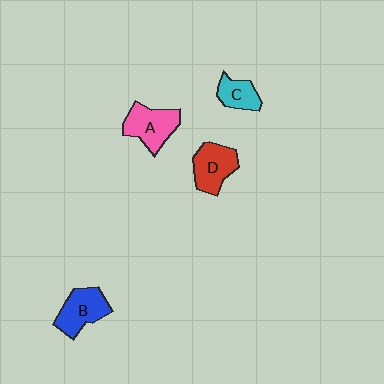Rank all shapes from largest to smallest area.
From largest to smallest: A (pink), B (blue), D (red), C (cyan).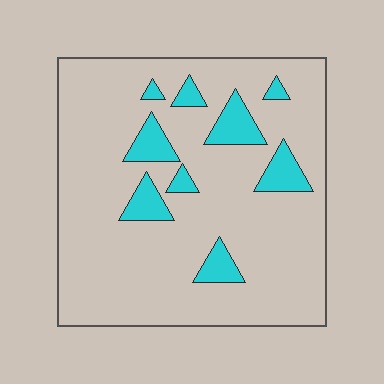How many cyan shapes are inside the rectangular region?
9.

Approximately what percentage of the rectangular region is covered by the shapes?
Approximately 15%.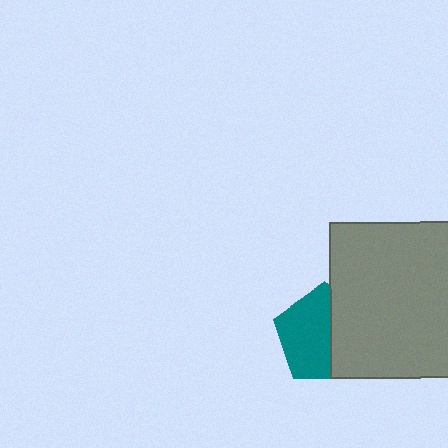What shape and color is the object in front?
The object in front is a gray square.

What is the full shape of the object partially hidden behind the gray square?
The partially hidden object is a teal pentagon.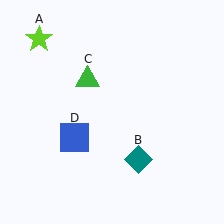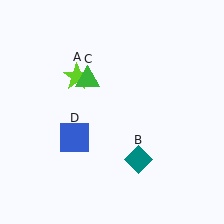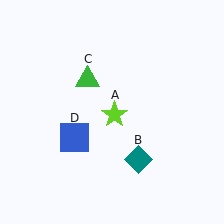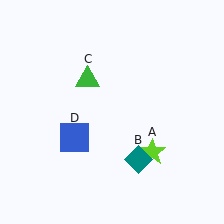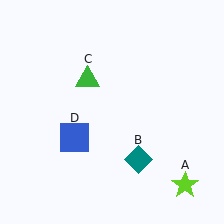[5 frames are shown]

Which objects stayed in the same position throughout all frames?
Teal diamond (object B) and green triangle (object C) and blue square (object D) remained stationary.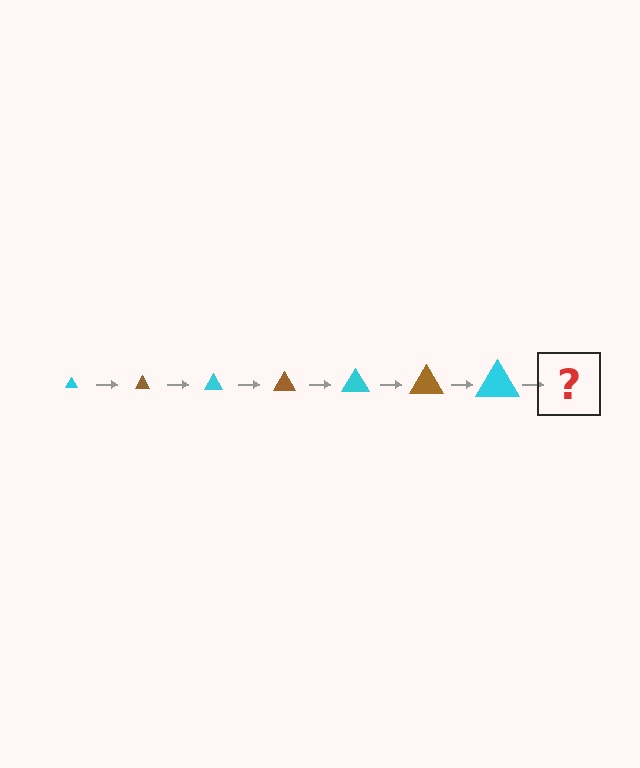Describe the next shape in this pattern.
It should be a brown triangle, larger than the previous one.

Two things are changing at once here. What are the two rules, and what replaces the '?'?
The two rules are that the triangle grows larger each step and the color cycles through cyan and brown. The '?' should be a brown triangle, larger than the previous one.